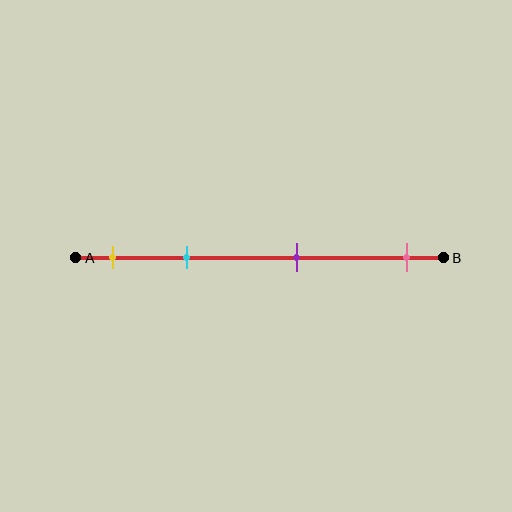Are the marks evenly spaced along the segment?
No, the marks are not evenly spaced.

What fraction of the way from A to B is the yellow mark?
The yellow mark is approximately 10% (0.1) of the way from A to B.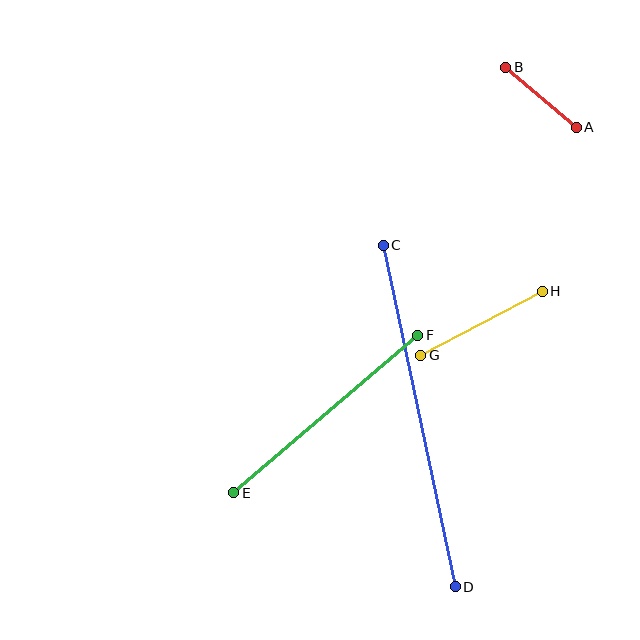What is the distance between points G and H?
The distance is approximately 137 pixels.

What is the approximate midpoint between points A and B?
The midpoint is at approximately (541, 97) pixels.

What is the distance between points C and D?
The distance is approximately 349 pixels.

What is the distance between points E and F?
The distance is approximately 242 pixels.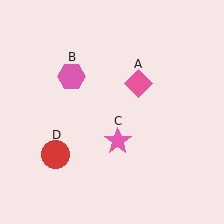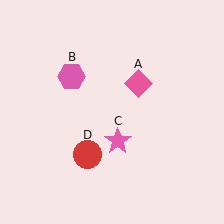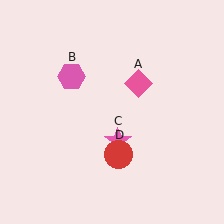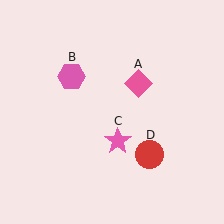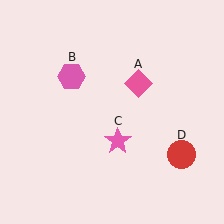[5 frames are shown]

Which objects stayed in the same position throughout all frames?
Pink diamond (object A) and pink hexagon (object B) and pink star (object C) remained stationary.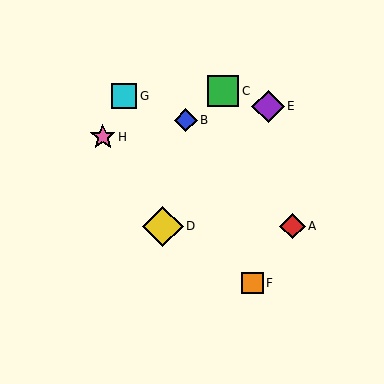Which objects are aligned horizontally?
Objects A, D are aligned horizontally.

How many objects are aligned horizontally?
2 objects (A, D) are aligned horizontally.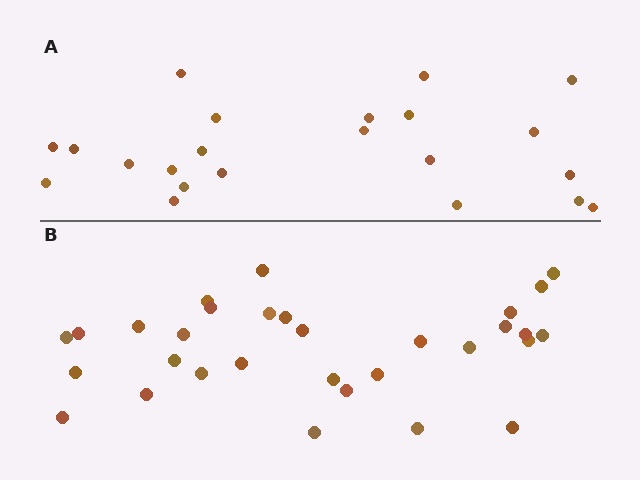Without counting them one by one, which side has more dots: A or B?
Region B (the bottom region) has more dots.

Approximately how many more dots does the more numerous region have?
Region B has roughly 8 or so more dots than region A.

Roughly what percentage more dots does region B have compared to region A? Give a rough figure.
About 40% more.